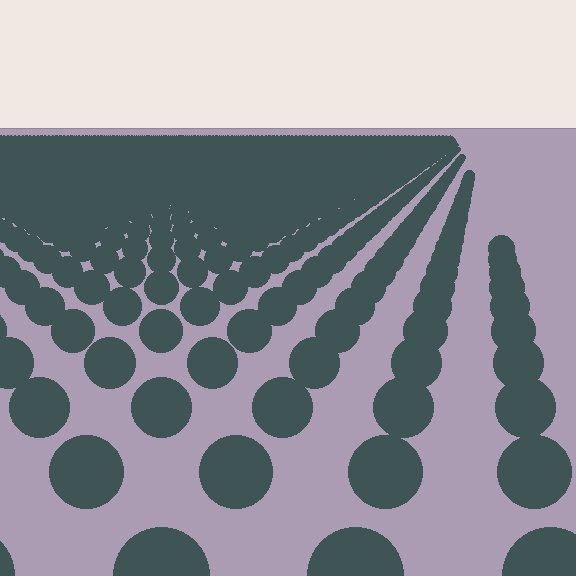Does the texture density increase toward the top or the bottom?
Density increases toward the top.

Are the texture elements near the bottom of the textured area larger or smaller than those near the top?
Larger. Near the bottom, elements are closer to the viewer and appear at a bigger on-screen size.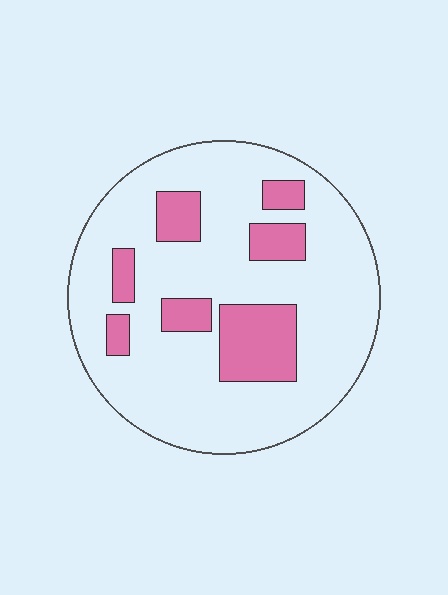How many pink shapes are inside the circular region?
7.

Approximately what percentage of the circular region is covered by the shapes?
Approximately 20%.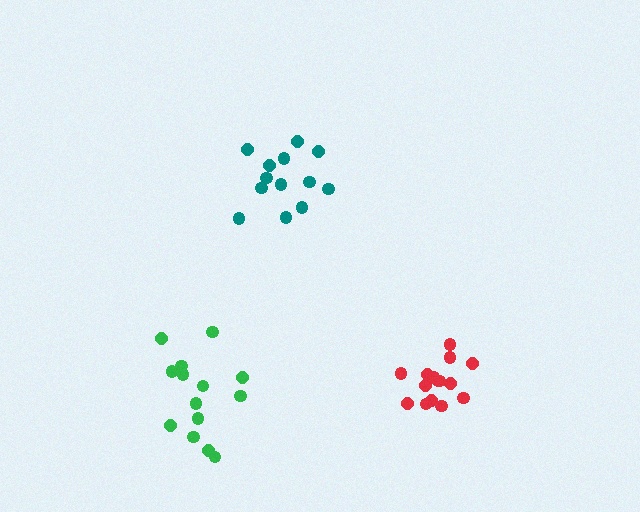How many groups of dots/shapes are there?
There are 3 groups.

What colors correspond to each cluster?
The clusters are colored: green, teal, red.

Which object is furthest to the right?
The red cluster is rightmost.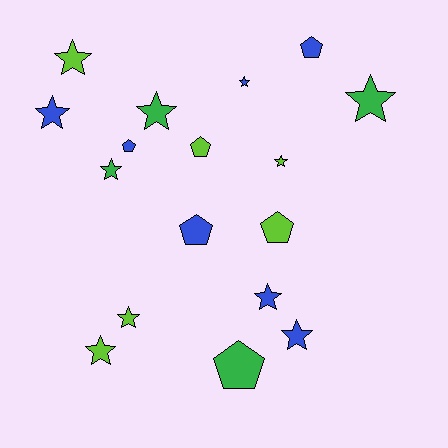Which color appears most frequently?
Blue, with 7 objects.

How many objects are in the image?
There are 17 objects.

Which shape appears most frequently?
Star, with 11 objects.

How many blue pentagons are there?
There are 3 blue pentagons.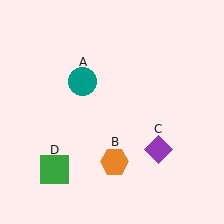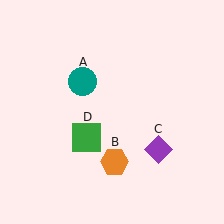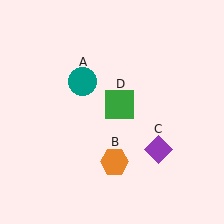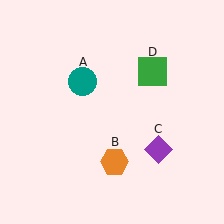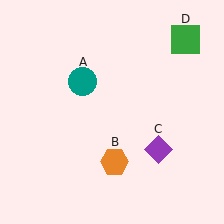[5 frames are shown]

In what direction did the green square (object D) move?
The green square (object D) moved up and to the right.